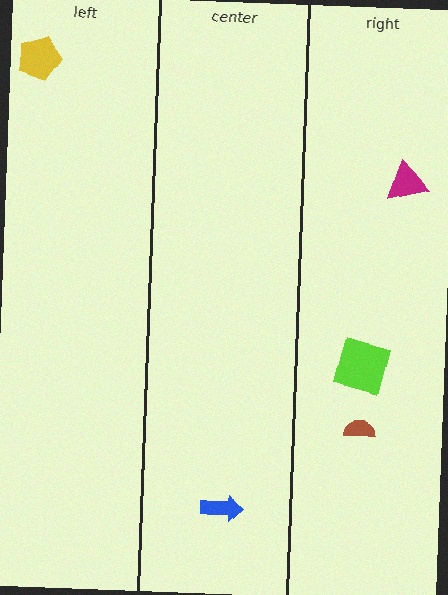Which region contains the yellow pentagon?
The left region.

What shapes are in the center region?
The blue arrow.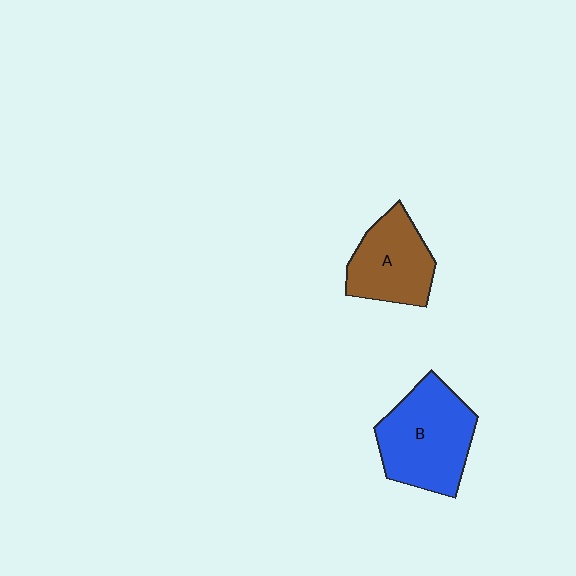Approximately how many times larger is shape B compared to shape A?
Approximately 1.3 times.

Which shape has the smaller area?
Shape A (brown).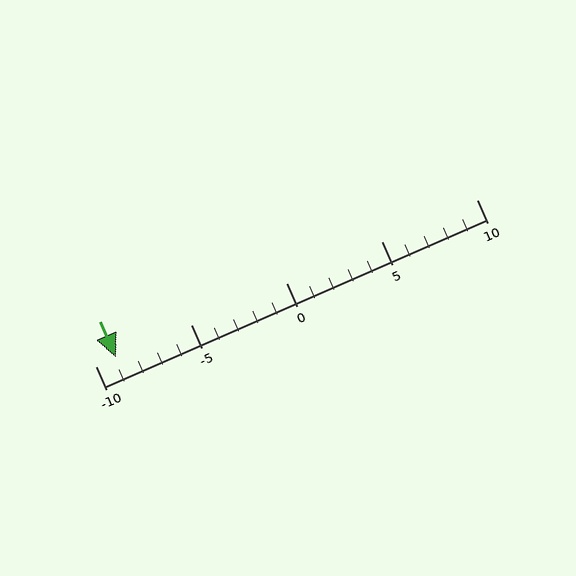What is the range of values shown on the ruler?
The ruler shows values from -10 to 10.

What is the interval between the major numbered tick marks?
The major tick marks are spaced 5 units apart.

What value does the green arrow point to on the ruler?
The green arrow points to approximately -9.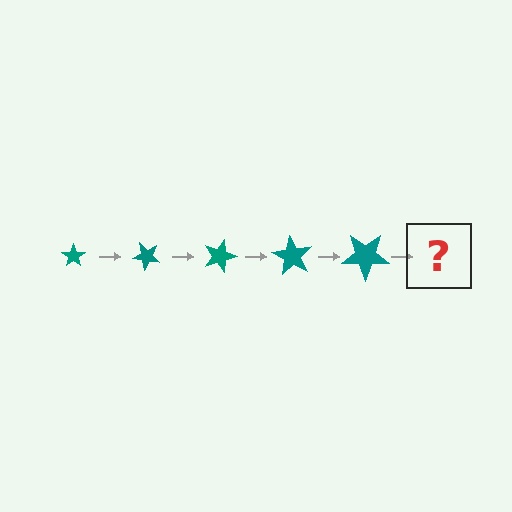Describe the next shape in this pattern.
It should be a star, larger than the previous one and rotated 225 degrees from the start.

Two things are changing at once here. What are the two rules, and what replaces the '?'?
The two rules are that the star grows larger each step and it rotates 45 degrees each step. The '?' should be a star, larger than the previous one and rotated 225 degrees from the start.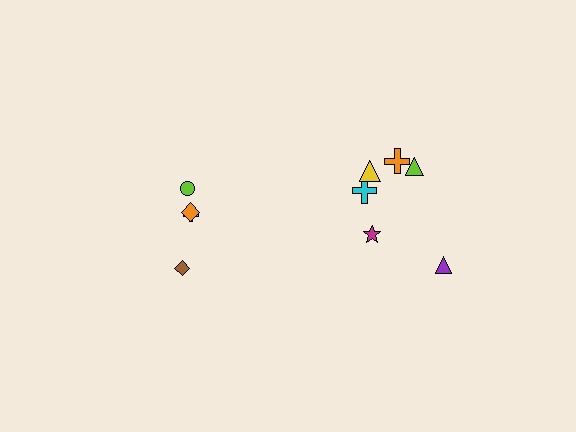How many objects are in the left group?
There are 4 objects.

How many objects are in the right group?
There are 6 objects.